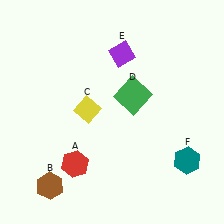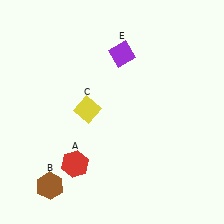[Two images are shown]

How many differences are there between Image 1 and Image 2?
There are 2 differences between the two images.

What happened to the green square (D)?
The green square (D) was removed in Image 2. It was in the top-right area of Image 1.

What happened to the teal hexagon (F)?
The teal hexagon (F) was removed in Image 2. It was in the bottom-right area of Image 1.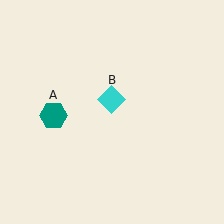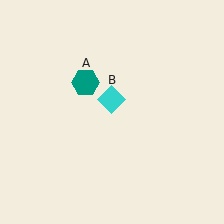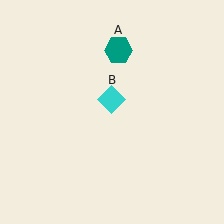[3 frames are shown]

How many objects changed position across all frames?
1 object changed position: teal hexagon (object A).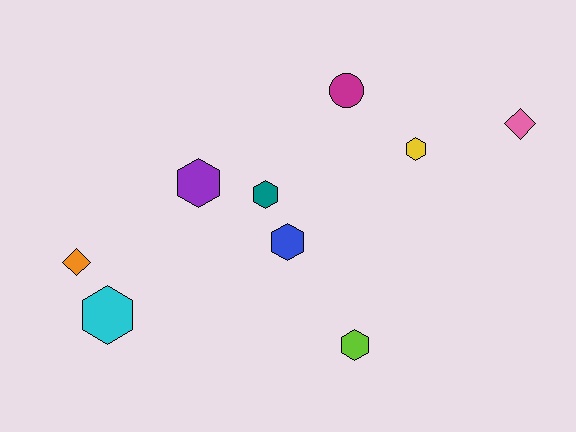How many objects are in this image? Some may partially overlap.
There are 9 objects.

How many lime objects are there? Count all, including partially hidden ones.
There is 1 lime object.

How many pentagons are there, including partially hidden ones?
There are no pentagons.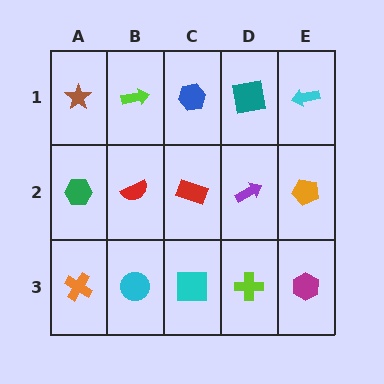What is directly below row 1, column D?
A purple arrow.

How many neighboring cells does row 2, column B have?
4.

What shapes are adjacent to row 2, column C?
A blue hexagon (row 1, column C), a cyan square (row 3, column C), a red semicircle (row 2, column B), a purple arrow (row 2, column D).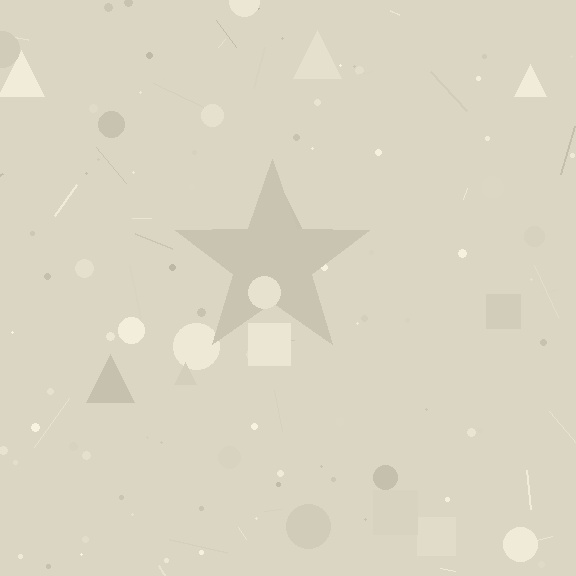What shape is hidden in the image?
A star is hidden in the image.